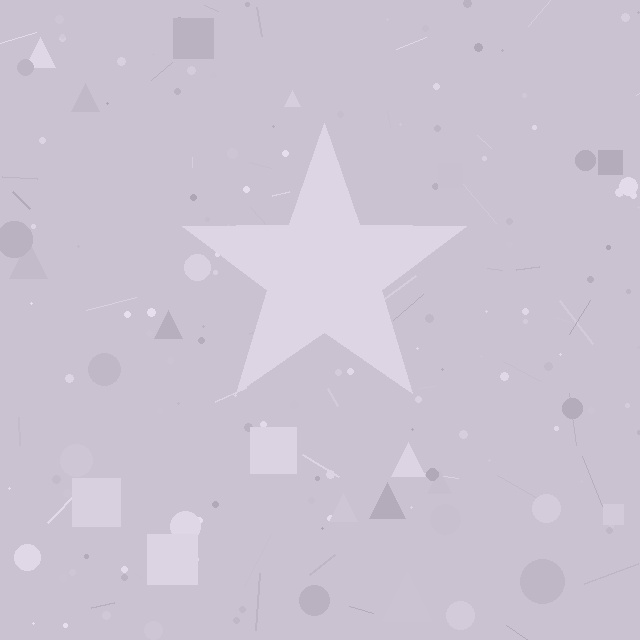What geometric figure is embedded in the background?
A star is embedded in the background.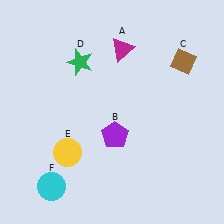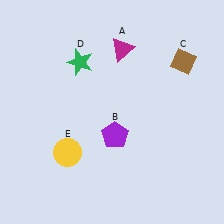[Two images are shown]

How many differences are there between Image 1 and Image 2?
There is 1 difference between the two images.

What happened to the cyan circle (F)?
The cyan circle (F) was removed in Image 2. It was in the bottom-left area of Image 1.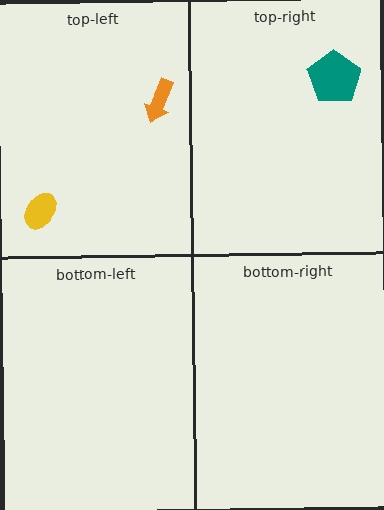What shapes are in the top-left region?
The orange arrow, the yellow ellipse.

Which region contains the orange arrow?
The top-left region.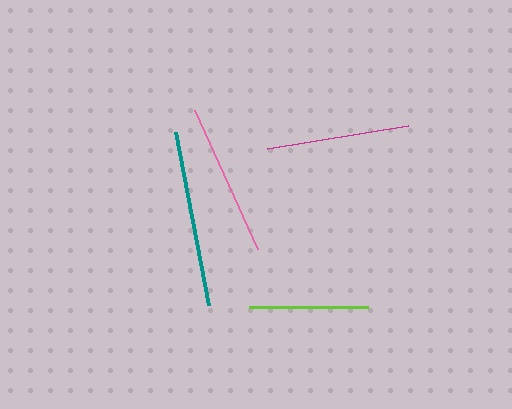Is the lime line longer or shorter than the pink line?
The pink line is longer than the lime line.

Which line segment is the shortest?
The lime line is the shortest at approximately 119 pixels.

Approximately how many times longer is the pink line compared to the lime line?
The pink line is approximately 1.3 times the length of the lime line.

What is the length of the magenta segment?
The magenta segment is approximately 142 pixels long.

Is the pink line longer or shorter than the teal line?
The teal line is longer than the pink line.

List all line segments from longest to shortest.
From longest to shortest: teal, pink, magenta, lime.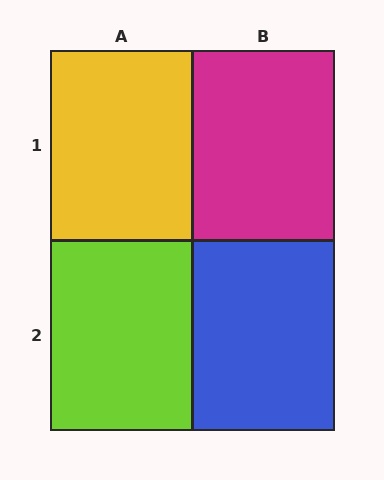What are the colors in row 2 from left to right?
Lime, blue.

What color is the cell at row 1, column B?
Magenta.